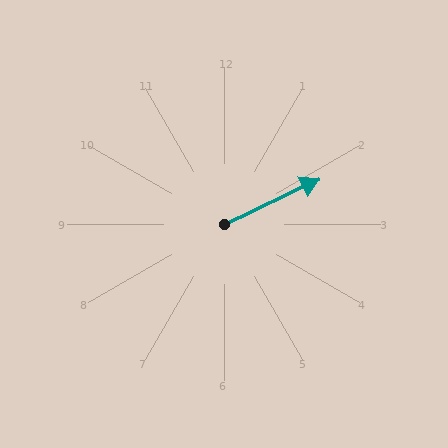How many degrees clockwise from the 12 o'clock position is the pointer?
Approximately 64 degrees.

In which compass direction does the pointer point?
Northeast.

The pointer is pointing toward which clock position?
Roughly 2 o'clock.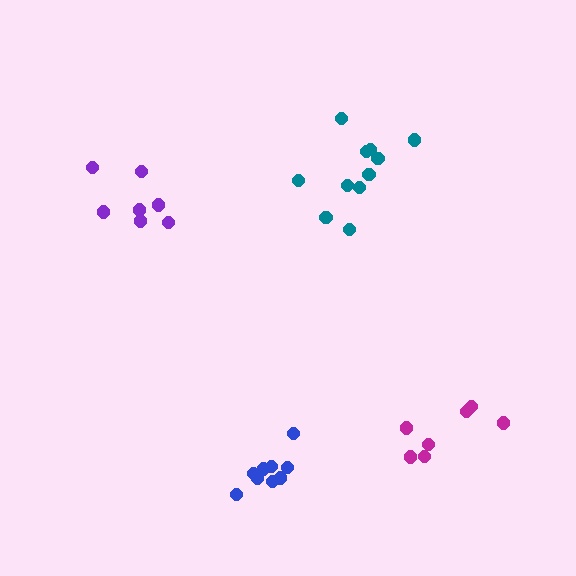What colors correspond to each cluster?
The clusters are colored: blue, magenta, purple, teal.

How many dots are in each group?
Group 1: 9 dots, Group 2: 7 dots, Group 3: 7 dots, Group 4: 11 dots (34 total).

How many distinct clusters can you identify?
There are 4 distinct clusters.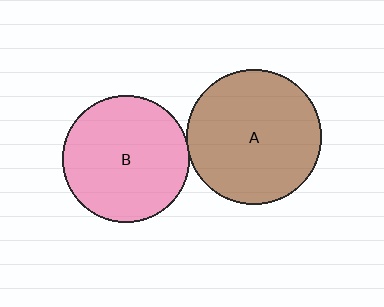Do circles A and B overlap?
Yes.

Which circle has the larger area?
Circle A (brown).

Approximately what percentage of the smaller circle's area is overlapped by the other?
Approximately 5%.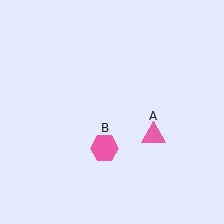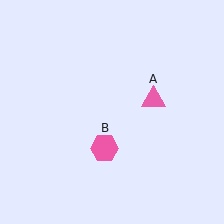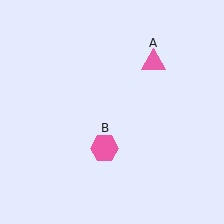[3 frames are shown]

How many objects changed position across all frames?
1 object changed position: pink triangle (object A).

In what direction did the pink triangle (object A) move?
The pink triangle (object A) moved up.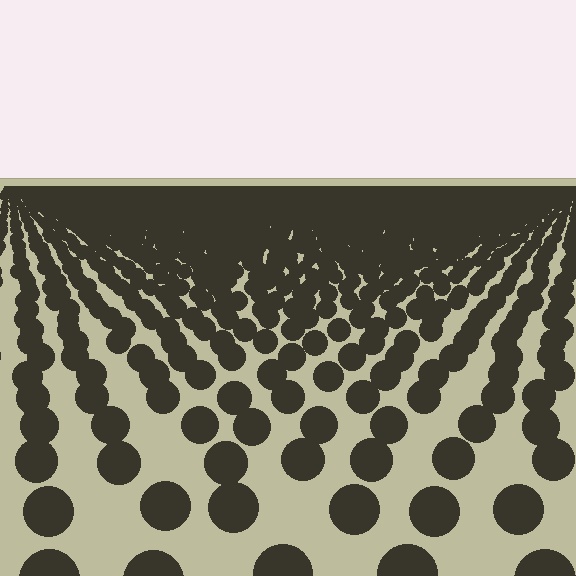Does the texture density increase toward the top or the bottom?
Density increases toward the top.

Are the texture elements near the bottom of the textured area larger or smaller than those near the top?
Larger. Near the bottom, elements are closer to the viewer and appear at a bigger on-screen size.